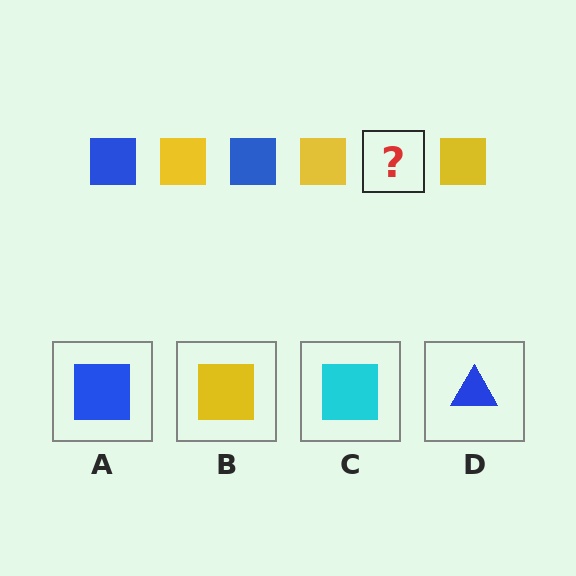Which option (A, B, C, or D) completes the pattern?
A.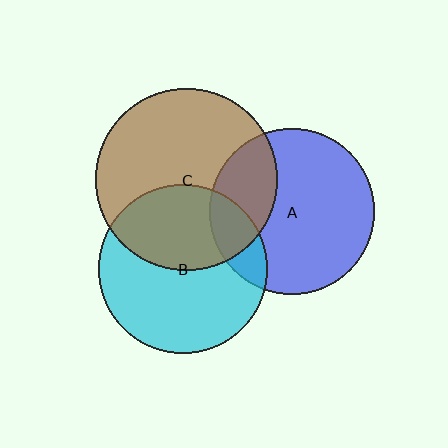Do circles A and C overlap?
Yes.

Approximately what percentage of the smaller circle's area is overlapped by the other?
Approximately 30%.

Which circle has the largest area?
Circle C (brown).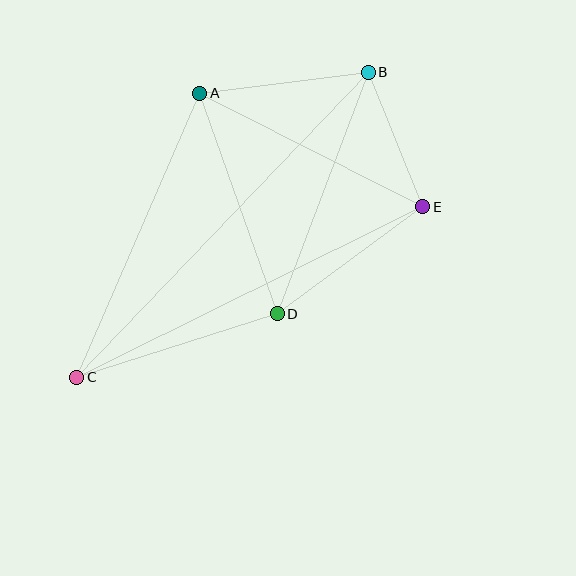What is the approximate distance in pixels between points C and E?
The distance between C and E is approximately 386 pixels.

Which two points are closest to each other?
Points B and E are closest to each other.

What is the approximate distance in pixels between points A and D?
The distance between A and D is approximately 234 pixels.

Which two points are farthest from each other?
Points B and C are farthest from each other.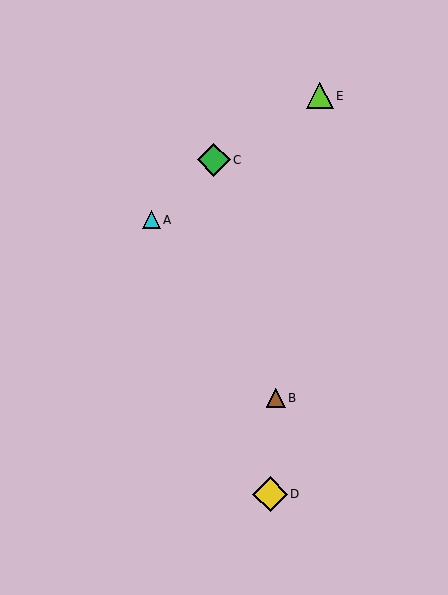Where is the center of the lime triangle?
The center of the lime triangle is at (320, 96).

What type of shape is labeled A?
Shape A is a cyan triangle.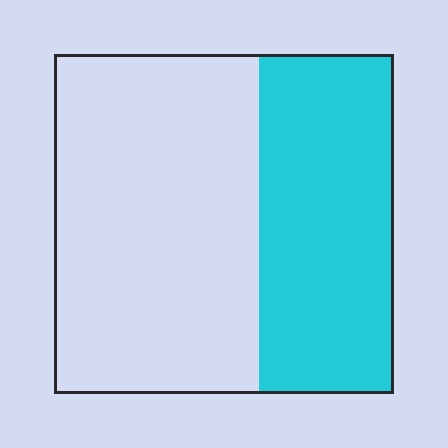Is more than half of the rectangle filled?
No.